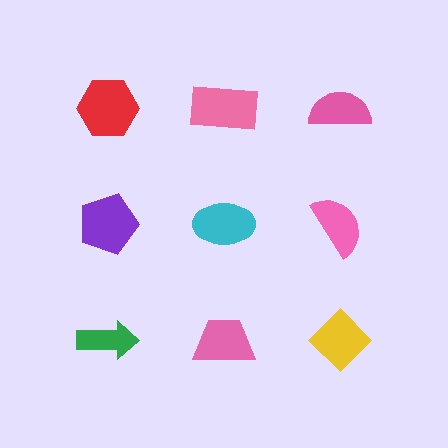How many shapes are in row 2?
3 shapes.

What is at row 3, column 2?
A pink trapezoid.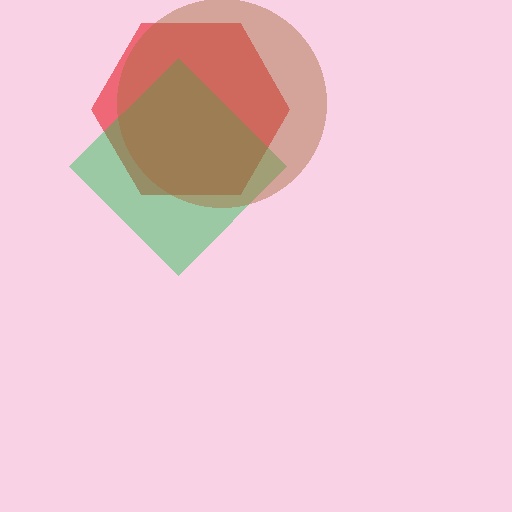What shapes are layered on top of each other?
The layered shapes are: a red hexagon, a green diamond, a brown circle.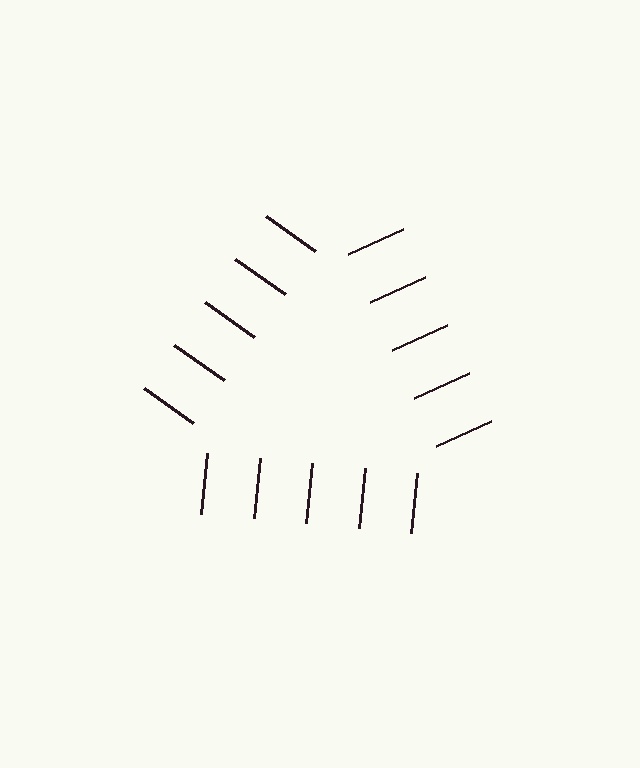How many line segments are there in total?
15 — 5 along each of the 3 edges.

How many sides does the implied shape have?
3 sides — the line-ends trace a triangle.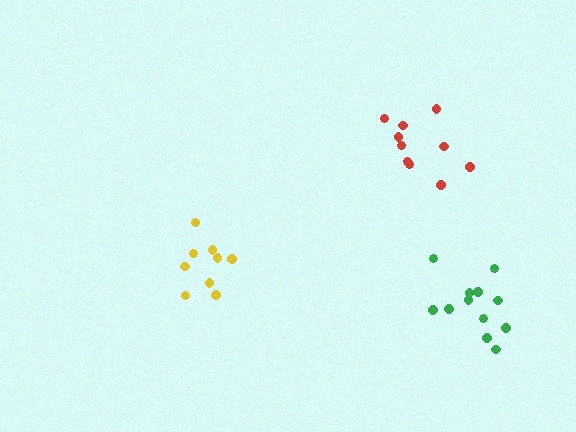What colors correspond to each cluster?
The clusters are colored: green, yellow, red.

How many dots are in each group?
Group 1: 12 dots, Group 2: 9 dots, Group 3: 10 dots (31 total).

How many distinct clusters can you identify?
There are 3 distinct clusters.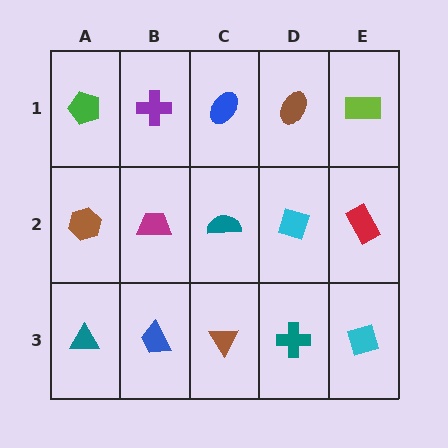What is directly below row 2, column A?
A teal triangle.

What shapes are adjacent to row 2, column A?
A green pentagon (row 1, column A), a teal triangle (row 3, column A), a magenta trapezoid (row 2, column B).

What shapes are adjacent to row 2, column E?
A lime rectangle (row 1, column E), a cyan diamond (row 3, column E), a cyan diamond (row 2, column D).